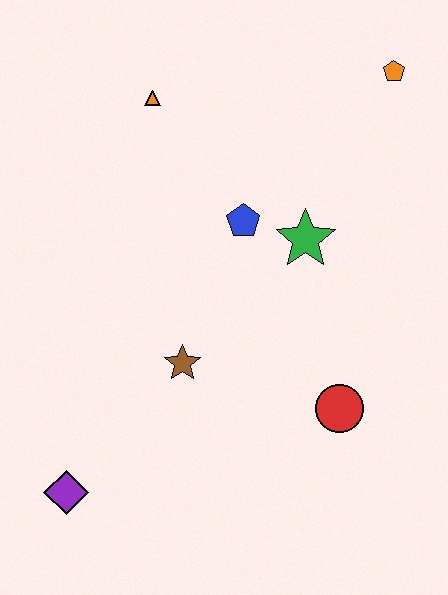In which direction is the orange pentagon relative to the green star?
The orange pentagon is above the green star.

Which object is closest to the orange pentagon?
The green star is closest to the orange pentagon.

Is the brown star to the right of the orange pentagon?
No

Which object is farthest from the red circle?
The orange triangle is farthest from the red circle.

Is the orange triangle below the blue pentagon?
No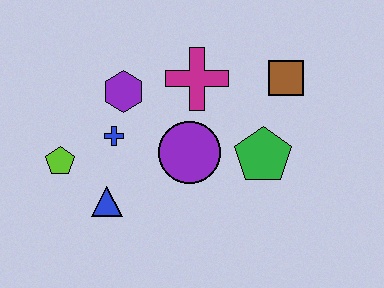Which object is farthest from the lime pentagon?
The brown square is farthest from the lime pentagon.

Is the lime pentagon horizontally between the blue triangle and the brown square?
No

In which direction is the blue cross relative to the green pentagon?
The blue cross is to the left of the green pentagon.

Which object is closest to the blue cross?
The purple hexagon is closest to the blue cross.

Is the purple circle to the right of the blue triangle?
Yes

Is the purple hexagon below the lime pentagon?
No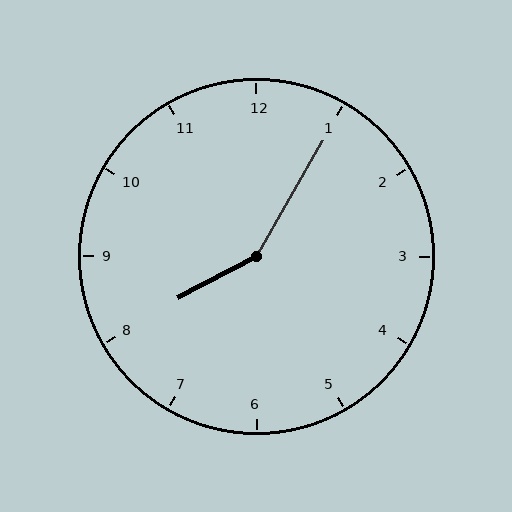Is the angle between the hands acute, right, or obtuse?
It is obtuse.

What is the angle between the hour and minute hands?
Approximately 148 degrees.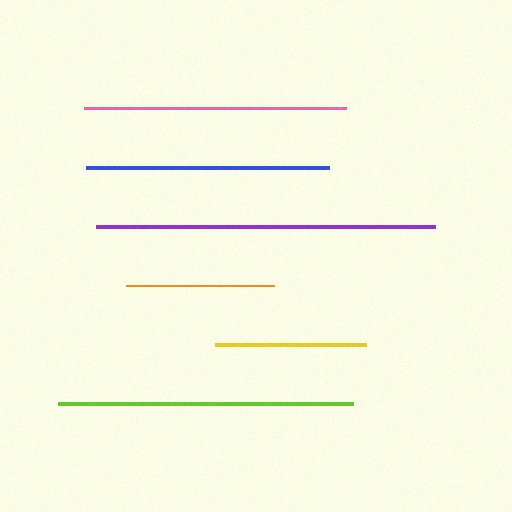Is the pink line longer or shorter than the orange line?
The pink line is longer than the orange line.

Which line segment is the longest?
The purple line is the longest at approximately 339 pixels.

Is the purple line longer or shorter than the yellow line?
The purple line is longer than the yellow line.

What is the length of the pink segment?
The pink segment is approximately 262 pixels long.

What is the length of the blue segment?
The blue segment is approximately 243 pixels long.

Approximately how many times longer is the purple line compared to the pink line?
The purple line is approximately 1.3 times the length of the pink line.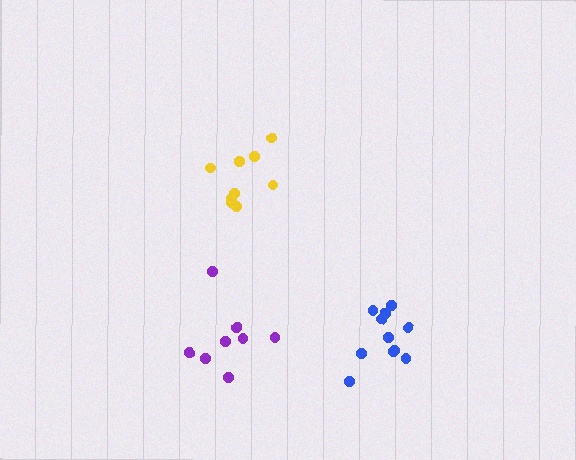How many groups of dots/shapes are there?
There are 3 groups.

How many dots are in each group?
Group 1: 9 dots, Group 2: 11 dots, Group 3: 8 dots (28 total).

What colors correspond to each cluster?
The clusters are colored: yellow, blue, purple.